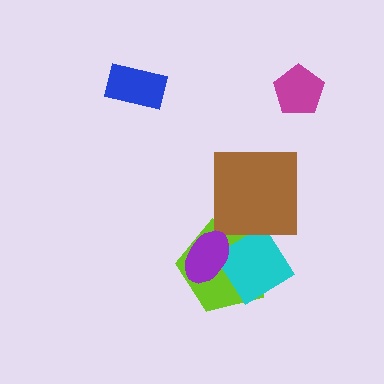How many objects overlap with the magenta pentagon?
0 objects overlap with the magenta pentagon.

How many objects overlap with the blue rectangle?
0 objects overlap with the blue rectangle.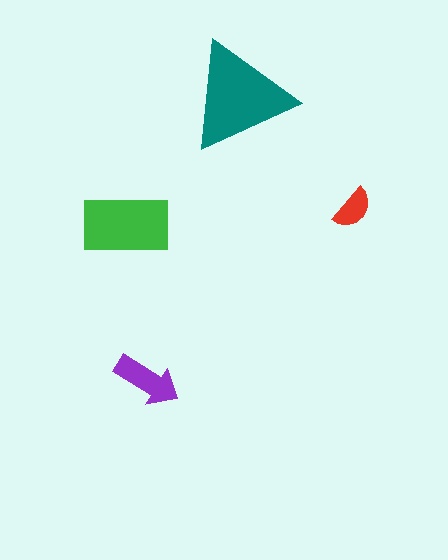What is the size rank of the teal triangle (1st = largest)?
1st.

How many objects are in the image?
There are 4 objects in the image.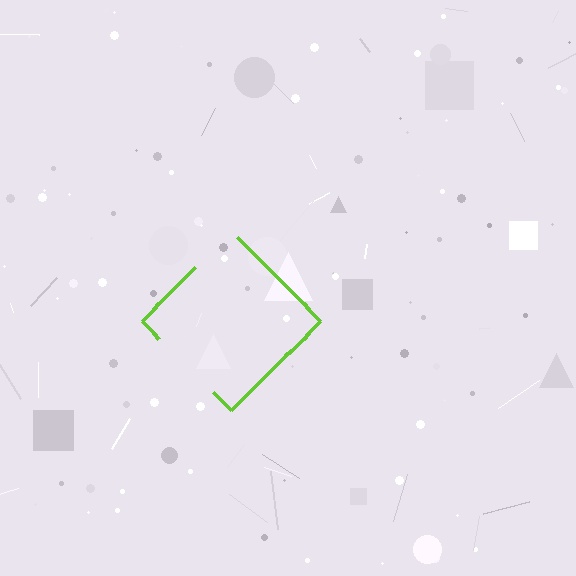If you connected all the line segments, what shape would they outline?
They would outline a diamond.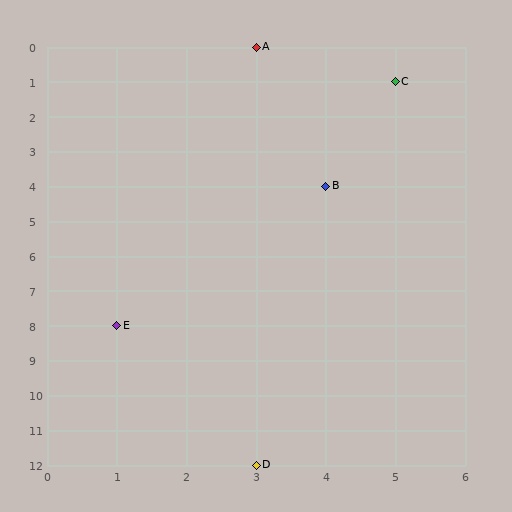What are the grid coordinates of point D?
Point D is at grid coordinates (3, 12).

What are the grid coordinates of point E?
Point E is at grid coordinates (1, 8).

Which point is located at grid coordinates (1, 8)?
Point E is at (1, 8).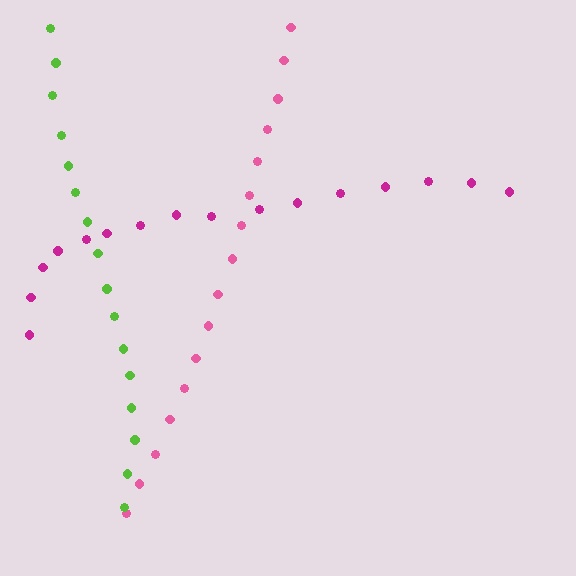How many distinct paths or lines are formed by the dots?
There are 3 distinct paths.